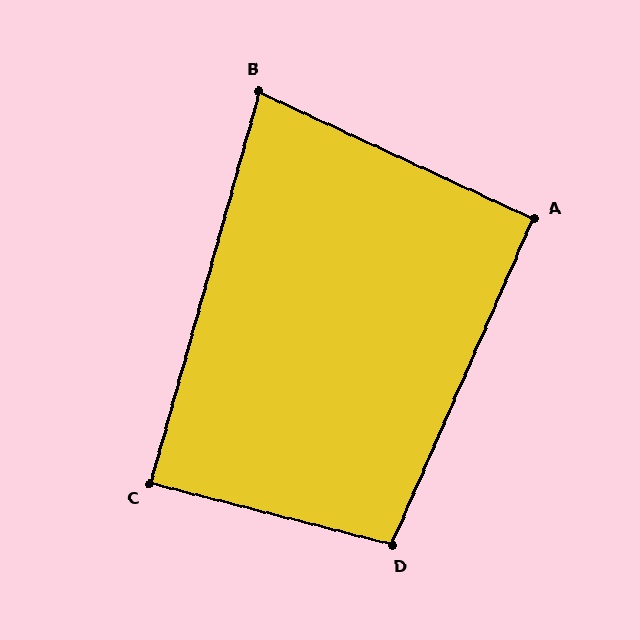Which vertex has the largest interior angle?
D, at approximately 99 degrees.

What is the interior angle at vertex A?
Approximately 91 degrees (approximately right).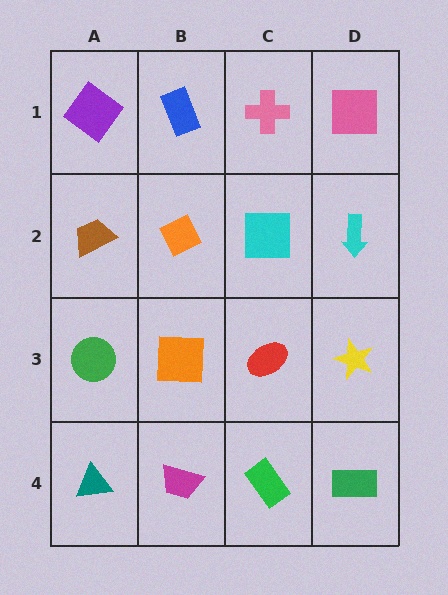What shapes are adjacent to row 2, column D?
A pink square (row 1, column D), a yellow star (row 3, column D), a cyan square (row 2, column C).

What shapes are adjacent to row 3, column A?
A brown trapezoid (row 2, column A), a teal triangle (row 4, column A), an orange square (row 3, column B).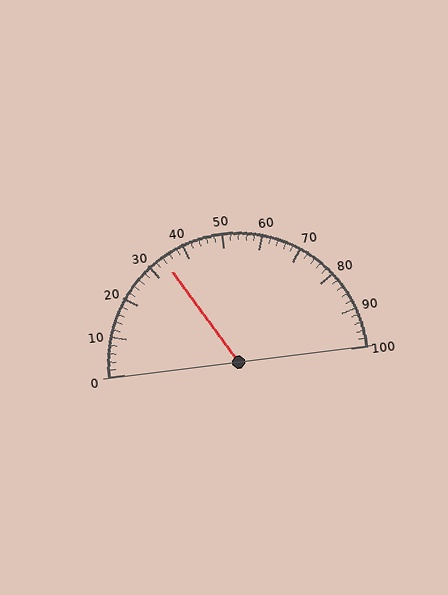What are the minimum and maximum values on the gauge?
The gauge ranges from 0 to 100.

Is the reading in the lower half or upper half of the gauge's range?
The reading is in the lower half of the range (0 to 100).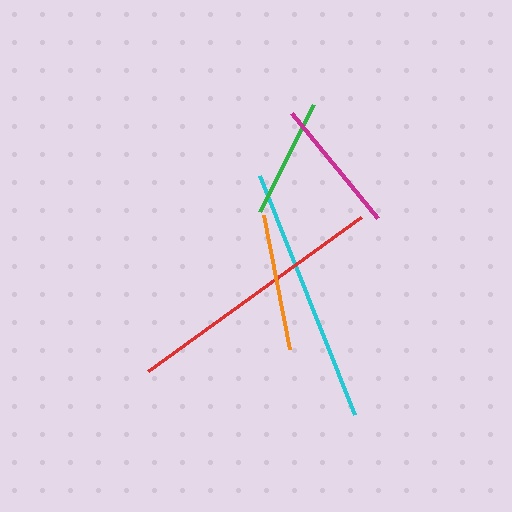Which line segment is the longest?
The red line is the longest at approximately 262 pixels.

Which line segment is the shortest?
The green line is the shortest at approximately 120 pixels.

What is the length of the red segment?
The red segment is approximately 262 pixels long.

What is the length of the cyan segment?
The cyan segment is approximately 257 pixels long.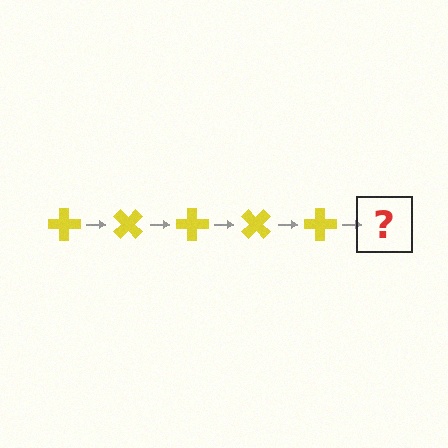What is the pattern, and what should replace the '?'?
The pattern is that the cross rotates 45 degrees each step. The '?' should be a yellow cross rotated 225 degrees.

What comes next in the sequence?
The next element should be a yellow cross rotated 225 degrees.